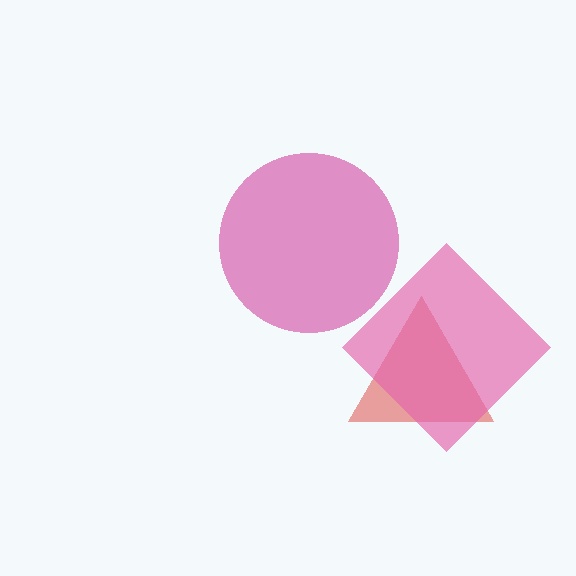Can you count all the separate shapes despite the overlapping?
Yes, there are 3 separate shapes.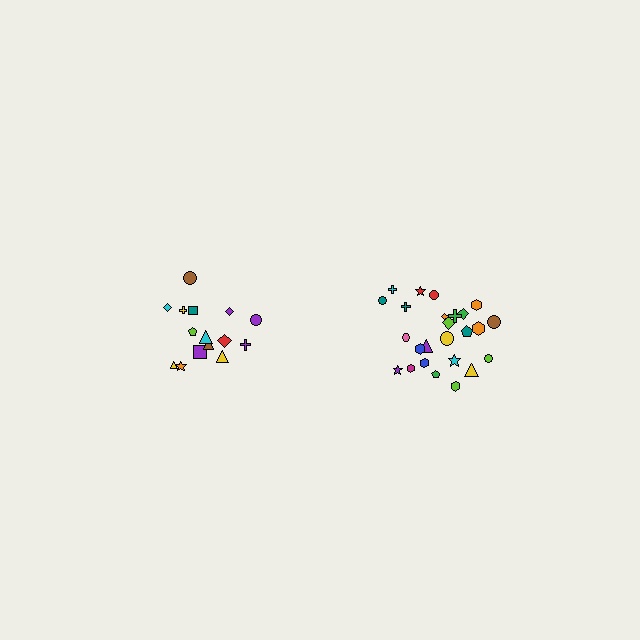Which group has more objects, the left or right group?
The right group.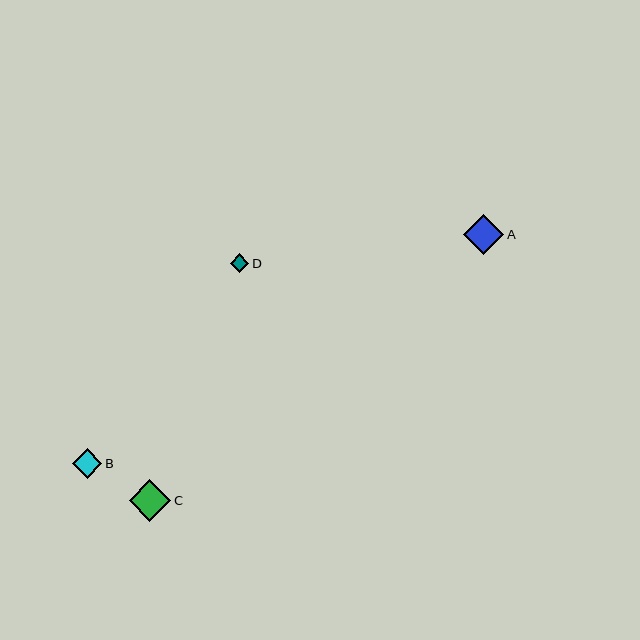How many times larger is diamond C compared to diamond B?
Diamond C is approximately 1.4 times the size of diamond B.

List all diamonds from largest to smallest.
From largest to smallest: C, A, B, D.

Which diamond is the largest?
Diamond C is the largest with a size of approximately 42 pixels.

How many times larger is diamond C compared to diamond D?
Diamond C is approximately 2.3 times the size of diamond D.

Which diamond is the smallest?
Diamond D is the smallest with a size of approximately 18 pixels.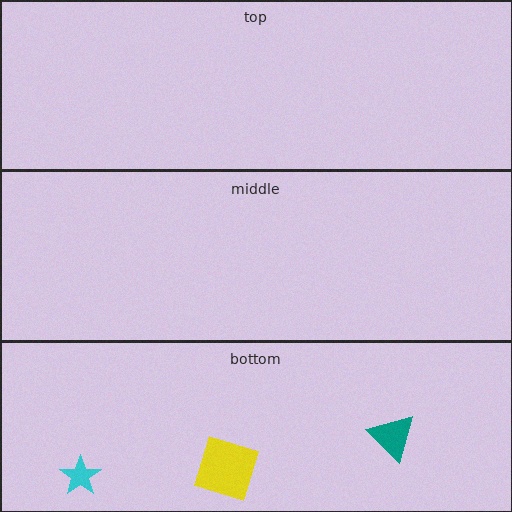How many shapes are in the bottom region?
3.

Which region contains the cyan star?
The bottom region.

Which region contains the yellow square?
The bottom region.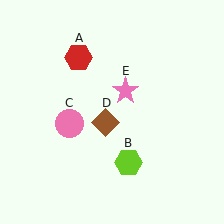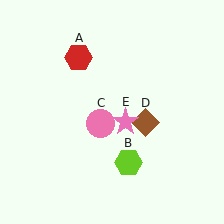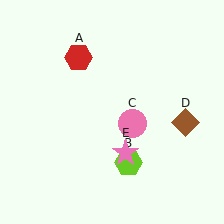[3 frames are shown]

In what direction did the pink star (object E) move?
The pink star (object E) moved down.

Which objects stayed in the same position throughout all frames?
Red hexagon (object A) and lime hexagon (object B) remained stationary.